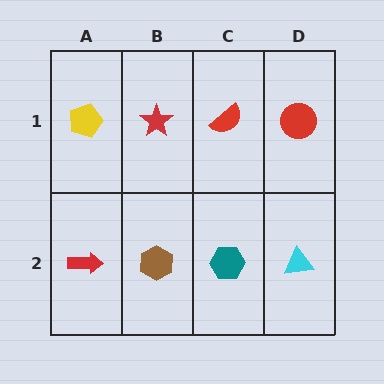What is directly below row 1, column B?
A brown hexagon.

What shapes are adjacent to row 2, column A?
A yellow pentagon (row 1, column A), a brown hexagon (row 2, column B).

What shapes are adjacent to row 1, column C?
A teal hexagon (row 2, column C), a red star (row 1, column B), a red circle (row 1, column D).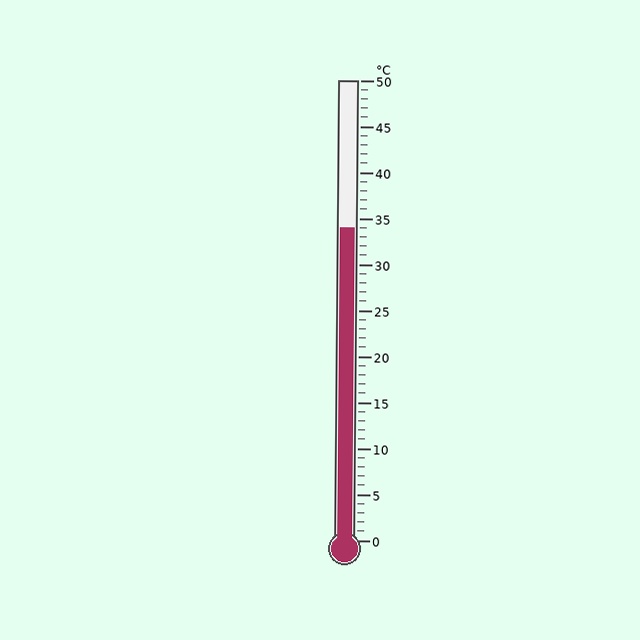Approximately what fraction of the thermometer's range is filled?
The thermometer is filled to approximately 70% of its range.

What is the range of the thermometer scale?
The thermometer scale ranges from 0°C to 50°C.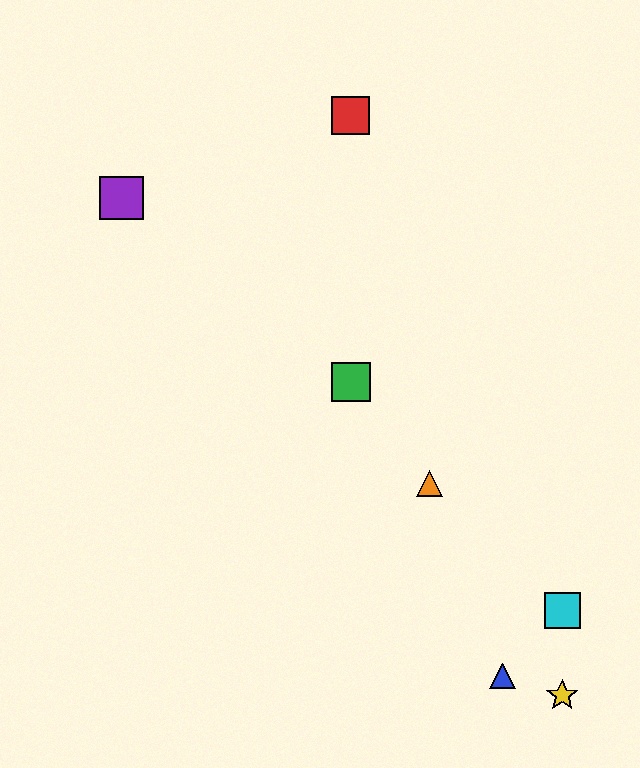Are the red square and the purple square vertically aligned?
No, the red square is at x≈351 and the purple square is at x≈121.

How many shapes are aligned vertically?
2 shapes (the red square, the green square) are aligned vertically.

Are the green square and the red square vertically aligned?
Yes, both are at x≈351.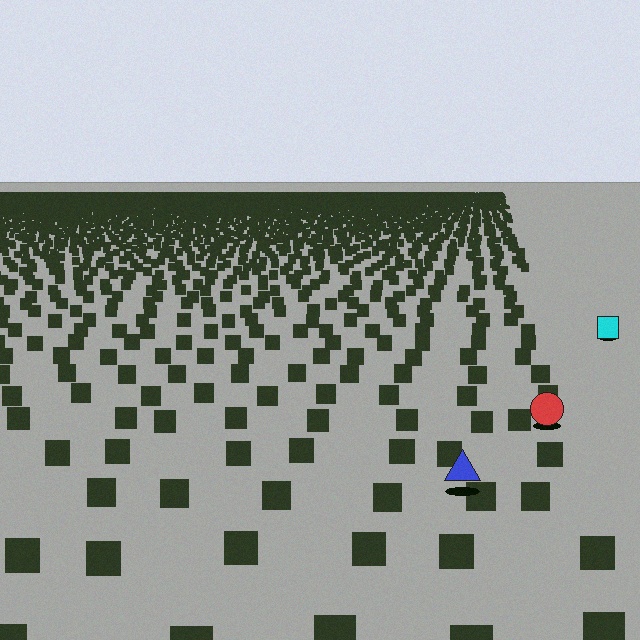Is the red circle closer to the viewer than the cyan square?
Yes. The red circle is closer — you can tell from the texture gradient: the ground texture is coarser near it.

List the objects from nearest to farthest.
From nearest to farthest: the blue triangle, the red circle, the cyan square.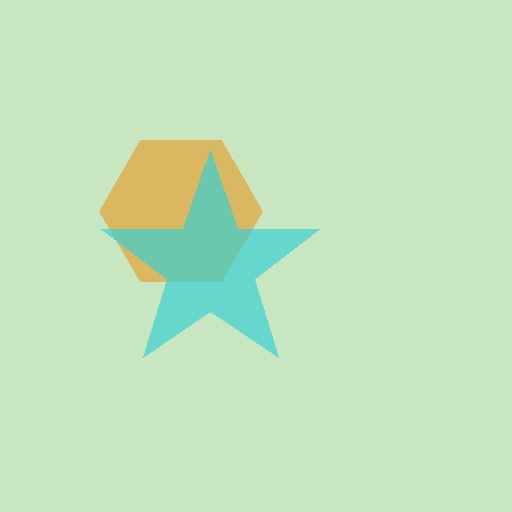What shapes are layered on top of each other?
The layered shapes are: an orange hexagon, a cyan star.